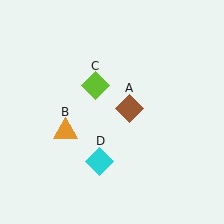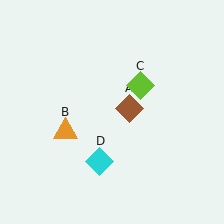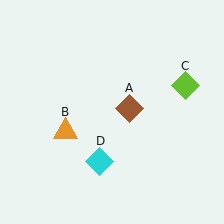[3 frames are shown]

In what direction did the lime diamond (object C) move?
The lime diamond (object C) moved right.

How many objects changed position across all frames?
1 object changed position: lime diamond (object C).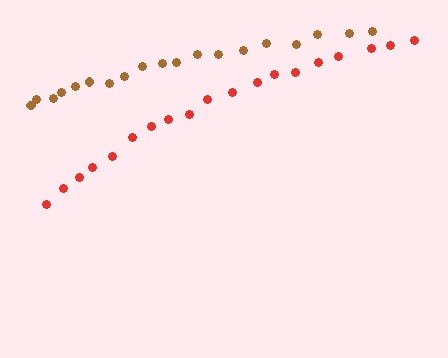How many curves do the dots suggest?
There are 2 distinct paths.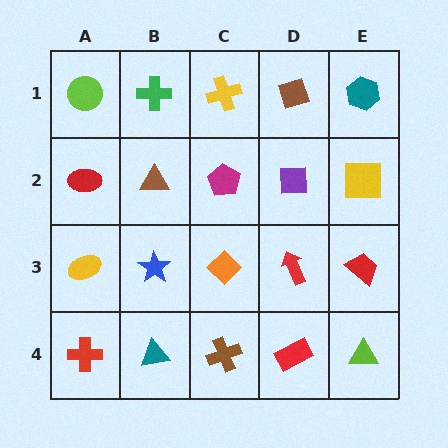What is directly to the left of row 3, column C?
A blue star.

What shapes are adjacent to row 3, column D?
A purple square (row 2, column D), a red rectangle (row 4, column D), an orange diamond (row 3, column C), a red trapezoid (row 3, column E).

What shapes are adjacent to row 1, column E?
A yellow square (row 2, column E), a brown diamond (row 1, column D).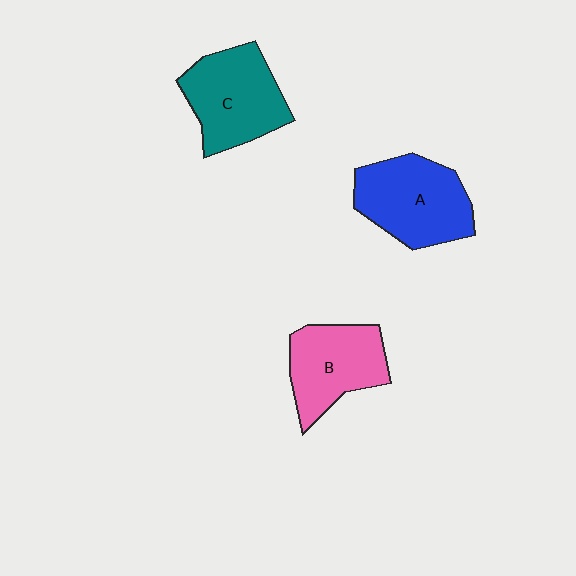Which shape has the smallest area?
Shape B (pink).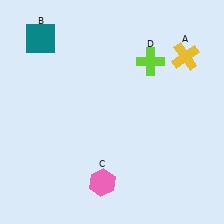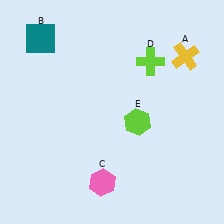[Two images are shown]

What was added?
A lime hexagon (E) was added in Image 2.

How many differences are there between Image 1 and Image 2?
There is 1 difference between the two images.